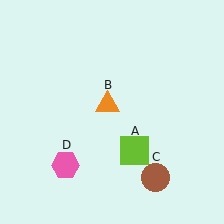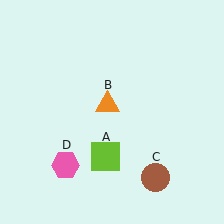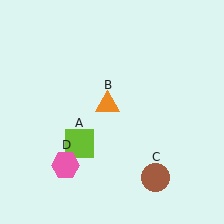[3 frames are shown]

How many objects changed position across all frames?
1 object changed position: lime square (object A).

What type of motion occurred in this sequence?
The lime square (object A) rotated clockwise around the center of the scene.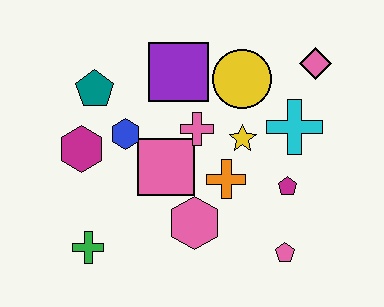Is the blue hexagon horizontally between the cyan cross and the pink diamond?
No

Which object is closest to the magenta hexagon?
The blue hexagon is closest to the magenta hexagon.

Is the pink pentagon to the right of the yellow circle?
Yes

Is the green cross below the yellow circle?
Yes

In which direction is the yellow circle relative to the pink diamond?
The yellow circle is to the left of the pink diamond.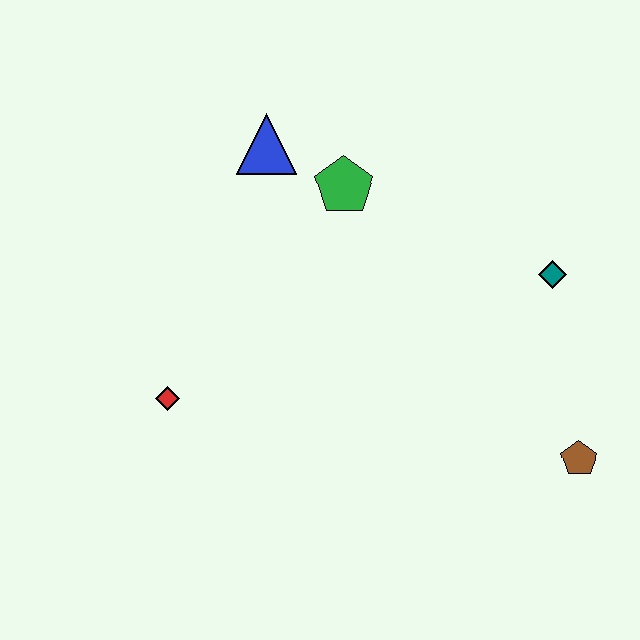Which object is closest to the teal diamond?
The brown pentagon is closest to the teal diamond.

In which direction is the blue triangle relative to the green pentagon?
The blue triangle is to the left of the green pentagon.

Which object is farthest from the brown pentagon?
The blue triangle is farthest from the brown pentagon.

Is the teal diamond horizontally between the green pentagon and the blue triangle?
No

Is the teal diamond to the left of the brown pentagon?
Yes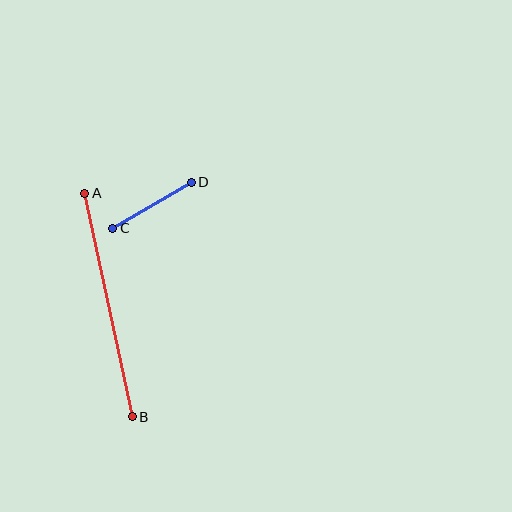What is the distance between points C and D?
The distance is approximately 91 pixels.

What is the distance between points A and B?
The distance is approximately 228 pixels.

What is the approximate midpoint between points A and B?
The midpoint is at approximately (109, 305) pixels.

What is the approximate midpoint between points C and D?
The midpoint is at approximately (152, 205) pixels.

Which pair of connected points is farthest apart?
Points A and B are farthest apart.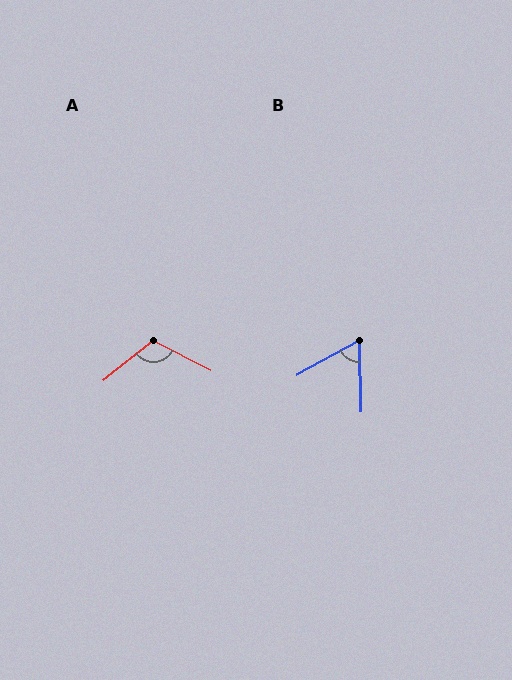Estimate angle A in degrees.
Approximately 113 degrees.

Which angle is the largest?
A, at approximately 113 degrees.